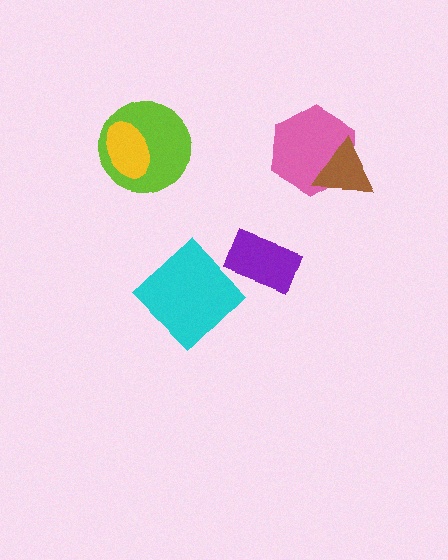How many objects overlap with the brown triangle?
1 object overlaps with the brown triangle.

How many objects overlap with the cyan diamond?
0 objects overlap with the cyan diamond.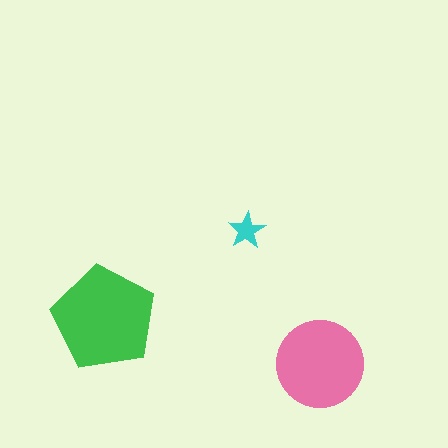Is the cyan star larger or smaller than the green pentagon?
Smaller.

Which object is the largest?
The green pentagon.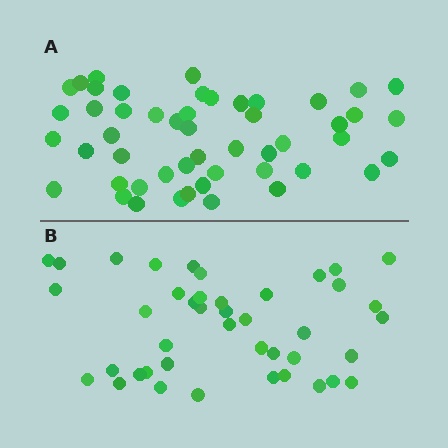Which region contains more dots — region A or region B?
Region A (the top region) has more dots.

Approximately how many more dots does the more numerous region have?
Region A has roughly 8 or so more dots than region B.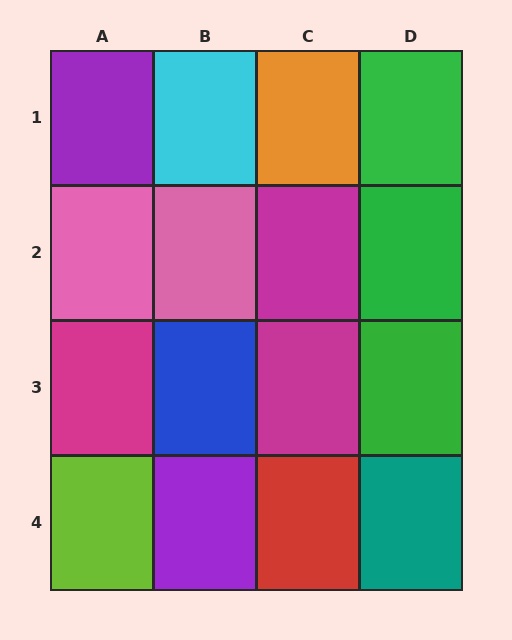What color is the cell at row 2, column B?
Pink.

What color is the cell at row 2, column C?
Magenta.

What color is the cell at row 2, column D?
Green.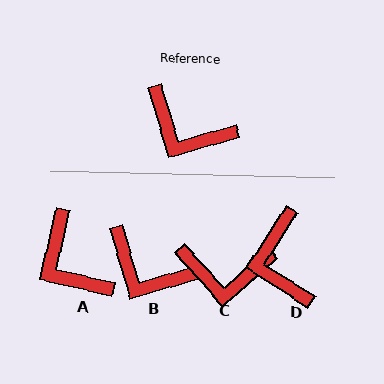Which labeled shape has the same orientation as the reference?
B.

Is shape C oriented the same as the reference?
No, it is off by about 26 degrees.